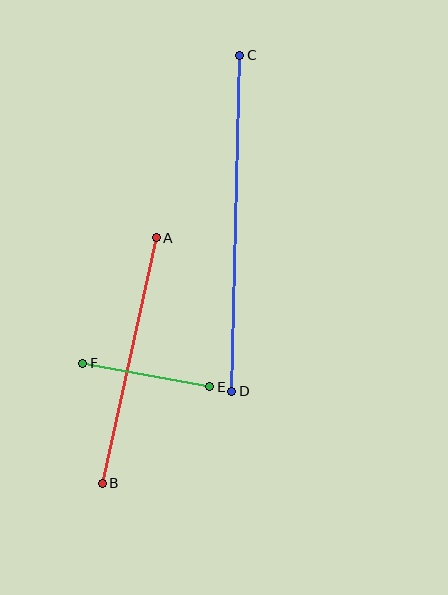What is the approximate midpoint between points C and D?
The midpoint is at approximately (236, 223) pixels.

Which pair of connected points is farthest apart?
Points C and D are farthest apart.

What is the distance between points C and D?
The distance is approximately 336 pixels.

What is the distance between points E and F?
The distance is approximately 129 pixels.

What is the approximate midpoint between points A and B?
The midpoint is at approximately (129, 361) pixels.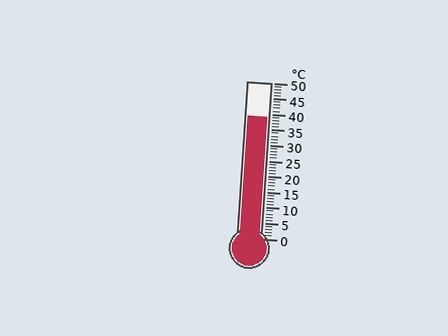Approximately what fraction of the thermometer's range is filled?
The thermometer is filled to approximately 80% of its range.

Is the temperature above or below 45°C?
The temperature is below 45°C.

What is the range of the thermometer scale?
The thermometer scale ranges from 0°C to 50°C.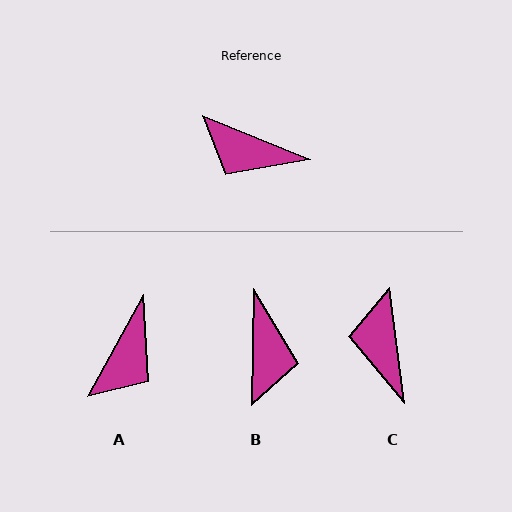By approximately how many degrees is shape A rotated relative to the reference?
Approximately 83 degrees counter-clockwise.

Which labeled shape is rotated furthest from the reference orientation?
B, about 111 degrees away.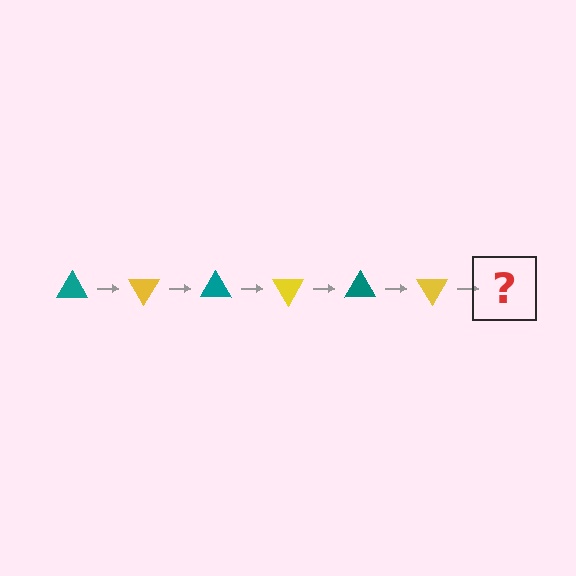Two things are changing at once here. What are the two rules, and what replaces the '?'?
The two rules are that it rotates 60 degrees each step and the color cycles through teal and yellow. The '?' should be a teal triangle, rotated 360 degrees from the start.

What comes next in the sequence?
The next element should be a teal triangle, rotated 360 degrees from the start.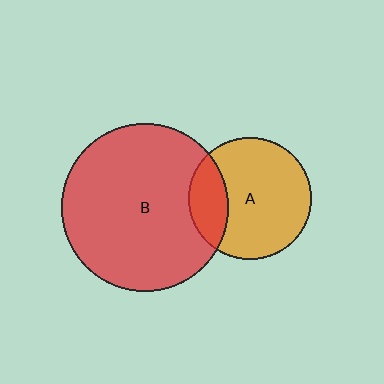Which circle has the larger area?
Circle B (red).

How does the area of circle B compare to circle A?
Approximately 1.9 times.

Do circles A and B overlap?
Yes.